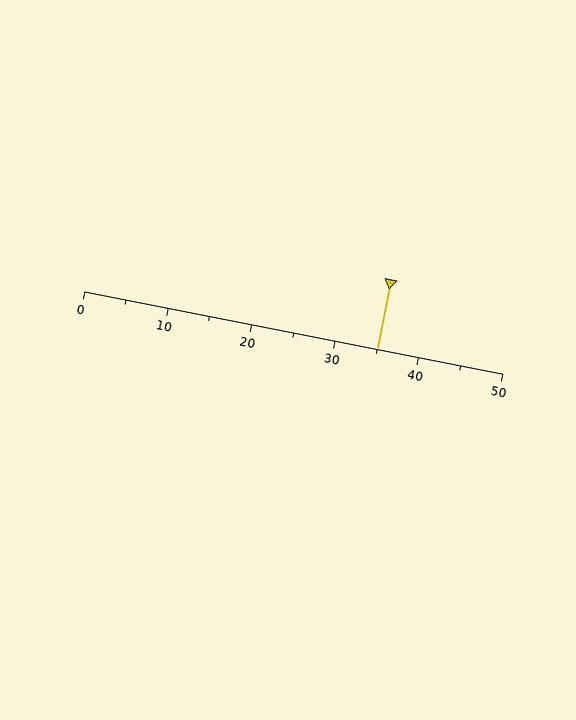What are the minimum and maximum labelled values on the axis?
The axis runs from 0 to 50.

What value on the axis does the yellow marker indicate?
The marker indicates approximately 35.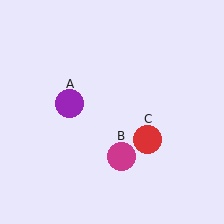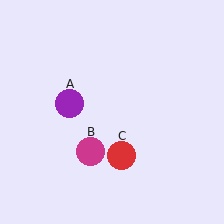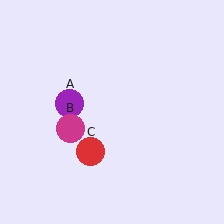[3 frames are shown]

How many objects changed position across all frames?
2 objects changed position: magenta circle (object B), red circle (object C).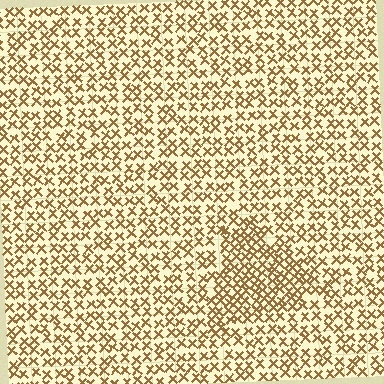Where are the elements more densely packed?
The elements are more densely packed inside the triangle boundary.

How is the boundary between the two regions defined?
The boundary is defined by a change in element density (approximately 1.7x ratio). All elements are the same color, size, and shape.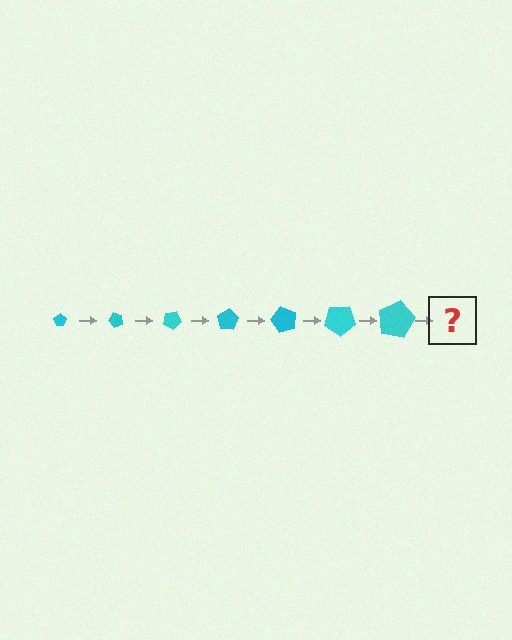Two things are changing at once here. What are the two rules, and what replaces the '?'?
The two rules are that the pentagon grows larger each step and it rotates 50 degrees each step. The '?' should be a pentagon, larger than the previous one and rotated 350 degrees from the start.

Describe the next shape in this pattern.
It should be a pentagon, larger than the previous one and rotated 350 degrees from the start.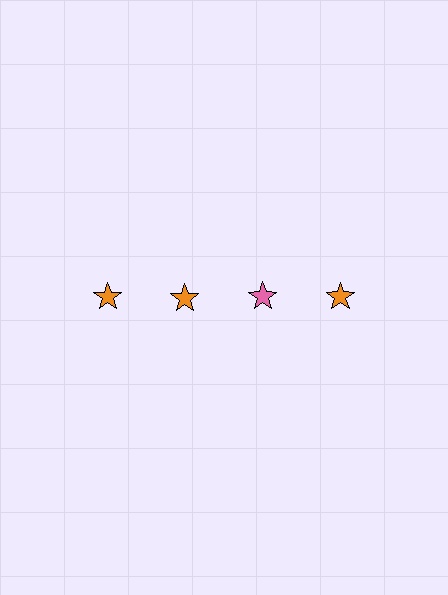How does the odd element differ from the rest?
It has a different color: pink instead of orange.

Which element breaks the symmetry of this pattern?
The pink star in the top row, center column breaks the symmetry. All other shapes are orange stars.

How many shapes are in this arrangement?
There are 4 shapes arranged in a grid pattern.